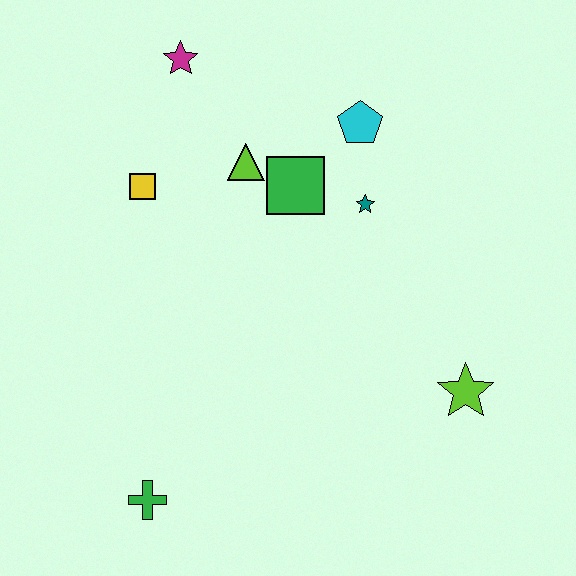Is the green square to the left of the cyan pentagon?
Yes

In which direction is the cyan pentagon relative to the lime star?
The cyan pentagon is above the lime star.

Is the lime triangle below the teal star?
No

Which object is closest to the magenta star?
The lime triangle is closest to the magenta star.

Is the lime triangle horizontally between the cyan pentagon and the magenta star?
Yes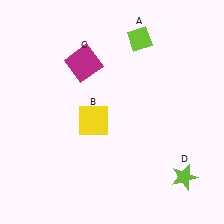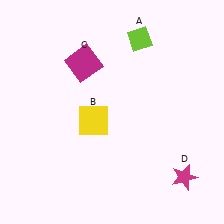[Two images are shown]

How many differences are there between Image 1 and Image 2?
There is 1 difference between the two images.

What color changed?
The star (D) changed from lime in Image 1 to magenta in Image 2.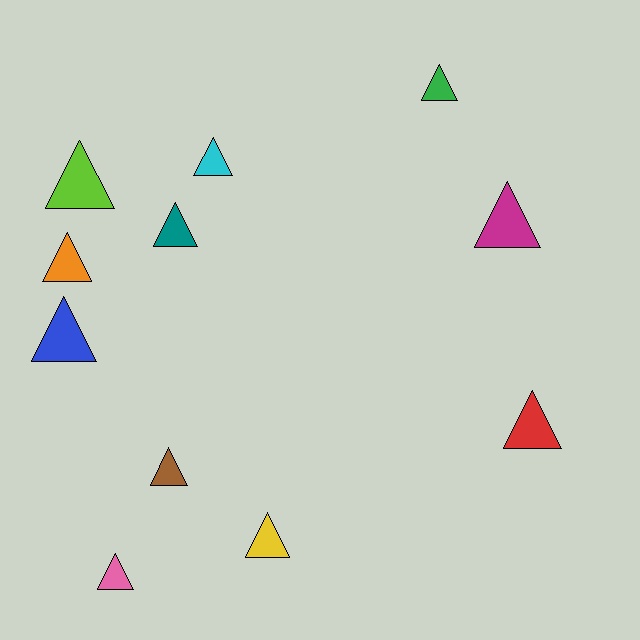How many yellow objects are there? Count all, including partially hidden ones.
There is 1 yellow object.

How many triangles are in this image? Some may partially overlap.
There are 11 triangles.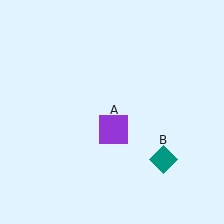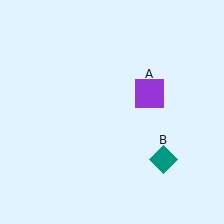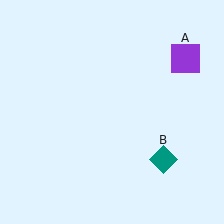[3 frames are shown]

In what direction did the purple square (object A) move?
The purple square (object A) moved up and to the right.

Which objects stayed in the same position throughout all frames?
Teal diamond (object B) remained stationary.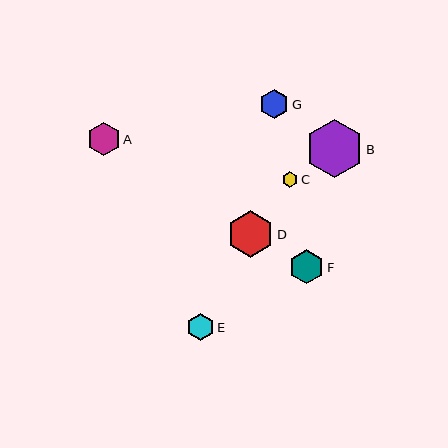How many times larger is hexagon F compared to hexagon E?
Hexagon F is approximately 1.2 times the size of hexagon E.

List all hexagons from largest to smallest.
From largest to smallest: B, D, F, A, G, E, C.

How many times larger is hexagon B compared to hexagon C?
Hexagon B is approximately 3.8 times the size of hexagon C.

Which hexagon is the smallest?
Hexagon C is the smallest with a size of approximately 15 pixels.